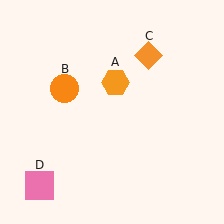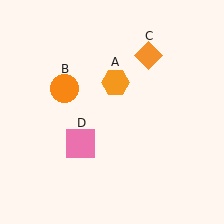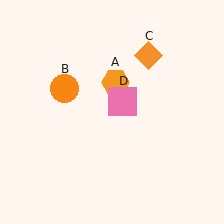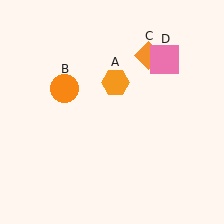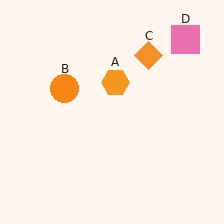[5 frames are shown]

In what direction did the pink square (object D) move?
The pink square (object D) moved up and to the right.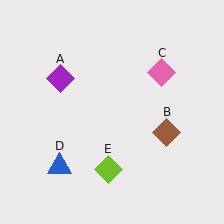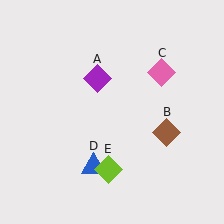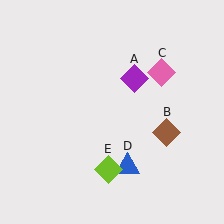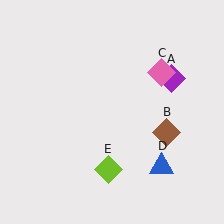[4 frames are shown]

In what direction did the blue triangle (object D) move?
The blue triangle (object D) moved right.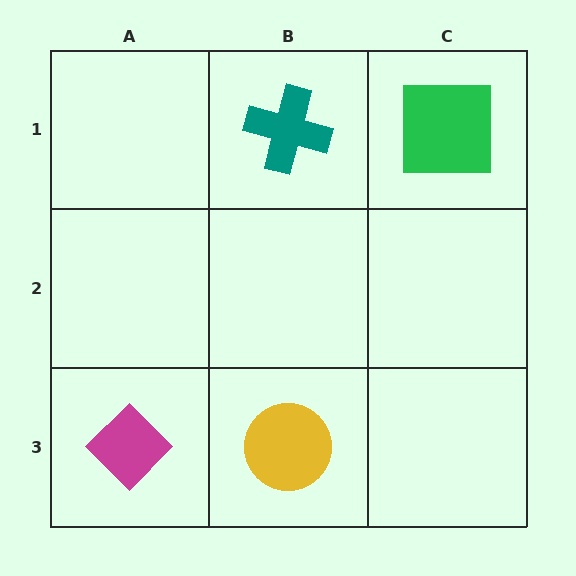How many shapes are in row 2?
0 shapes.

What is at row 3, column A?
A magenta diamond.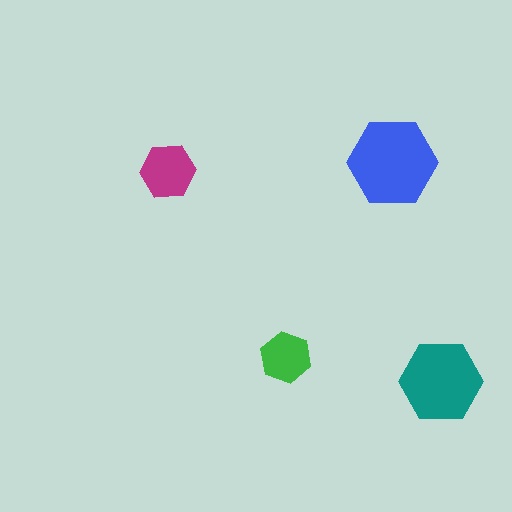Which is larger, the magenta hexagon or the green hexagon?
The magenta one.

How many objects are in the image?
There are 4 objects in the image.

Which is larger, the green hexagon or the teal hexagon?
The teal one.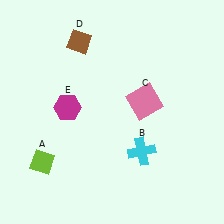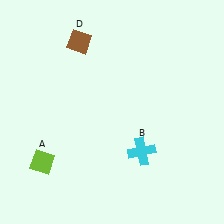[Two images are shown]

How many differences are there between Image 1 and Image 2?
There are 2 differences between the two images.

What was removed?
The magenta hexagon (E), the pink square (C) were removed in Image 2.